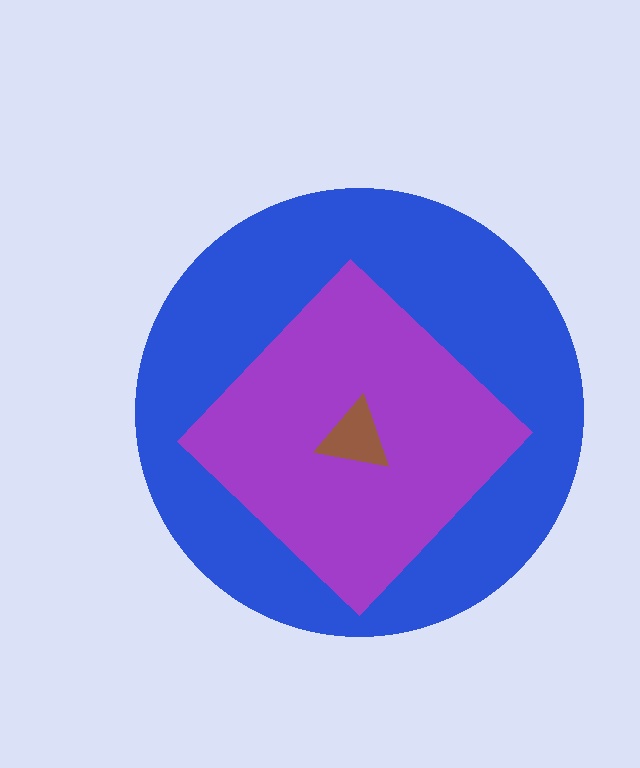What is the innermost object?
The brown triangle.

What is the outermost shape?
The blue circle.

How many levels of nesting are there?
3.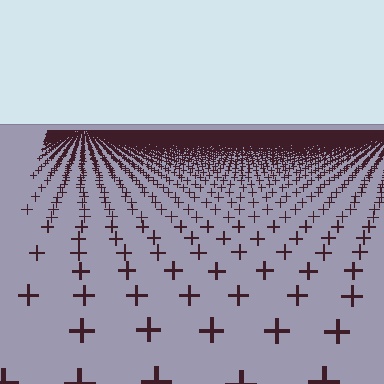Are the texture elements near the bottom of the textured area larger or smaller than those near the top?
Larger. Near the bottom, elements are closer to the viewer and appear at a bigger on-screen size.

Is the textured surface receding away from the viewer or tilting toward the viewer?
The surface is receding away from the viewer. Texture elements get smaller and denser toward the top.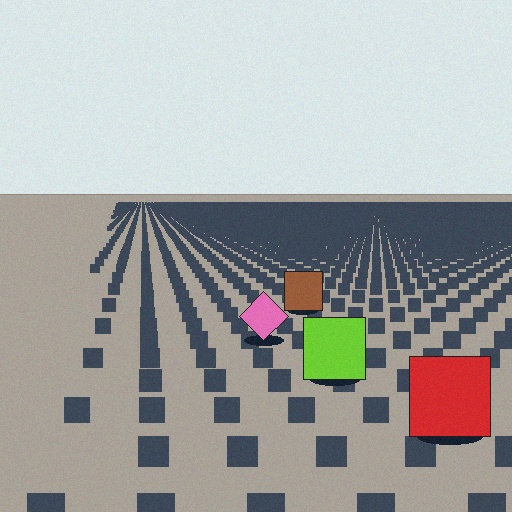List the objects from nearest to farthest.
From nearest to farthest: the red square, the lime square, the pink diamond, the brown square.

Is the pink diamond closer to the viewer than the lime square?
No. The lime square is closer — you can tell from the texture gradient: the ground texture is coarser near it.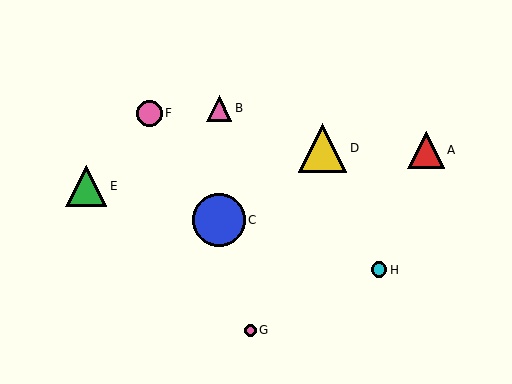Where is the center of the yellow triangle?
The center of the yellow triangle is at (322, 148).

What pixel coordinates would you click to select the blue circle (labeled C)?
Click at (219, 220) to select the blue circle C.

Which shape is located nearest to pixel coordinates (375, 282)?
The cyan circle (labeled H) at (379, 270) is nearest to that location.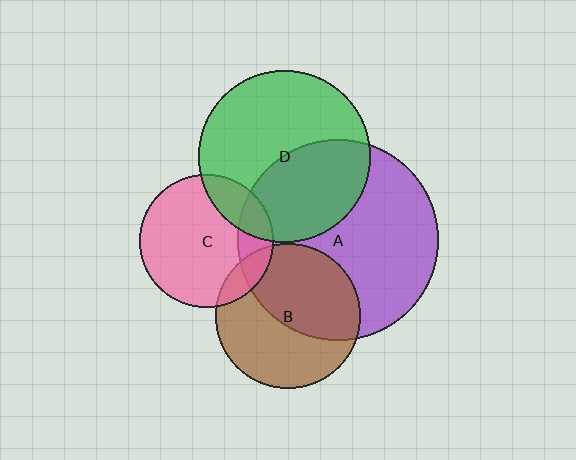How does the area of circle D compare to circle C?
Approximately 1.7 times.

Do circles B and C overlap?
Yes.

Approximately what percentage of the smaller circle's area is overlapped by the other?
Approximately 10%.